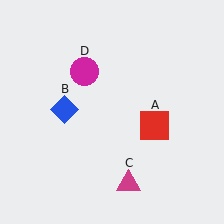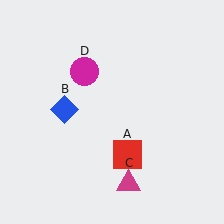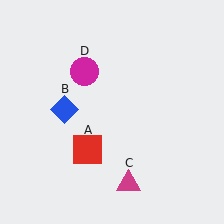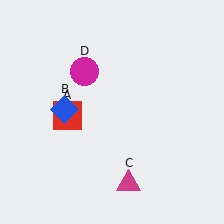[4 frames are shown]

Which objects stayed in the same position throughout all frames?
Blue diamond (object B) and magenta triangle (object C) and magenta circle (object D) remained stationary.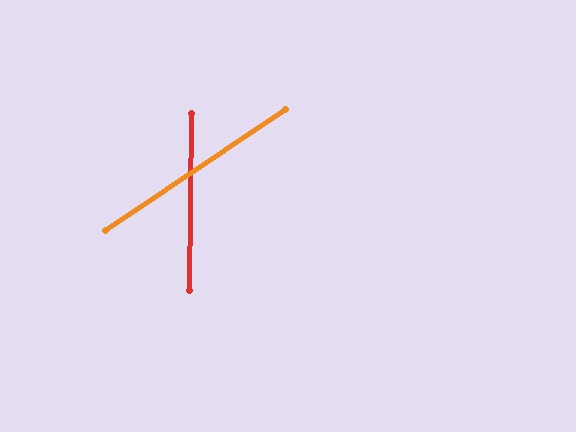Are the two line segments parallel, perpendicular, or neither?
Neither parallel nor perpendicular — they differ by about 55°.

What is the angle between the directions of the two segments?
Approximately 55 degrees.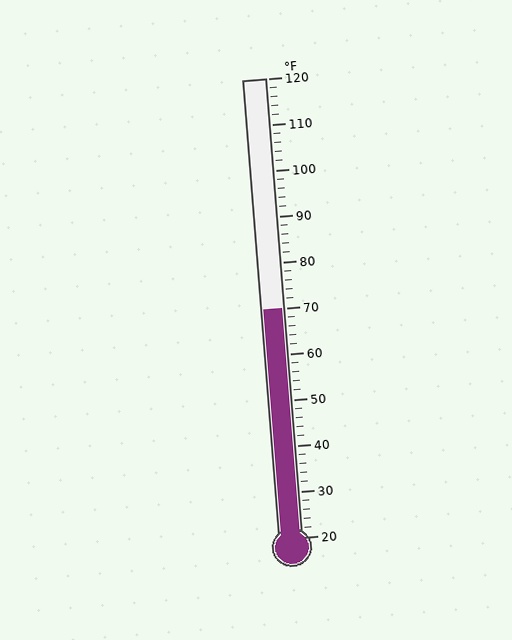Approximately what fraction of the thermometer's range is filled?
The thermometer is filled to approximately 50% of its range.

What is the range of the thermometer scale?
The thermometer scale ranges from 20°F to 120°F.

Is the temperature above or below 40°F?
The temperature is above 40°F.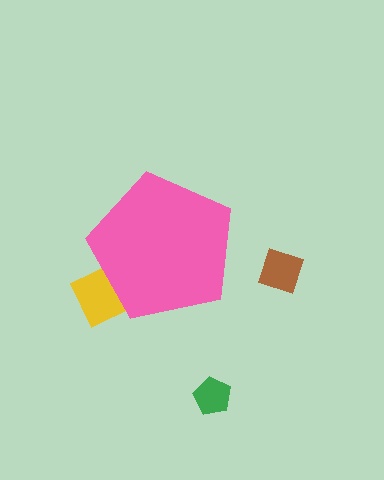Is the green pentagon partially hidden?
No, the green pentagon is fully visible.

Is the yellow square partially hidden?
Yes, the yellow square is partially hidden behind the pink pentagon.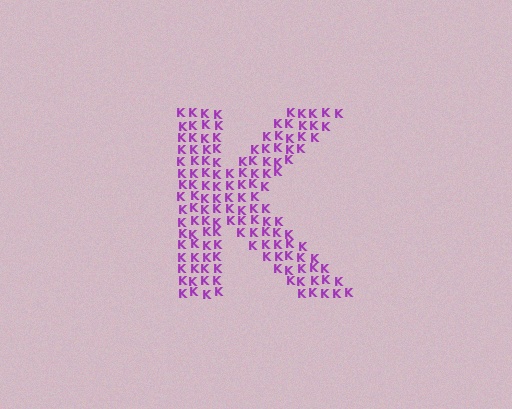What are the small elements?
The small elements are letter K's.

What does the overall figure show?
The overall figure shows the letter K.